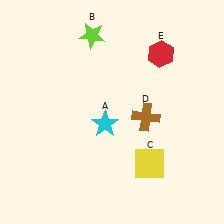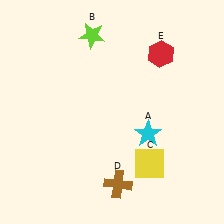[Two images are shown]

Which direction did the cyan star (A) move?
The cyan star (A) moved right.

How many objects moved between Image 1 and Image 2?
2 objects moved between the two images.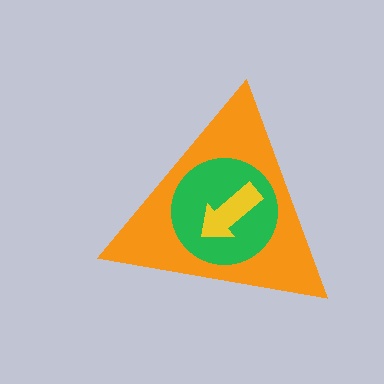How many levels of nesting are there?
3.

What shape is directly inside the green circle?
The yellow arrow.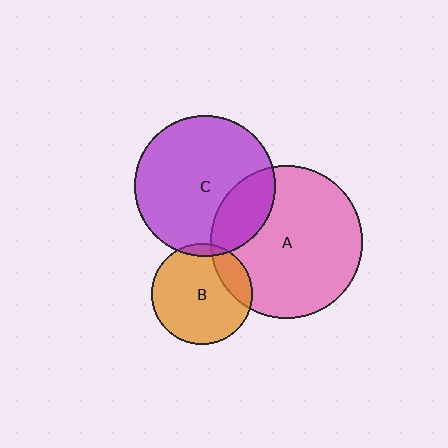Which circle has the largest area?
Circle A (pink).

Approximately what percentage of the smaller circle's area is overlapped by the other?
Approximately 25%.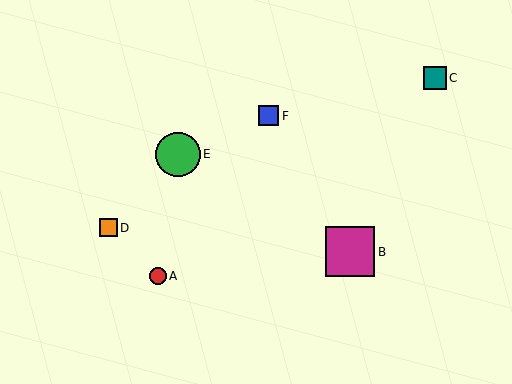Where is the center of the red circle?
The center of the red circle is at (158, 276).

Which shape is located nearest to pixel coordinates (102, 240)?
The orange square (labeled D) at (108, 228) is nearest to that location.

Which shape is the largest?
The magenta square (labeled B) is the largest.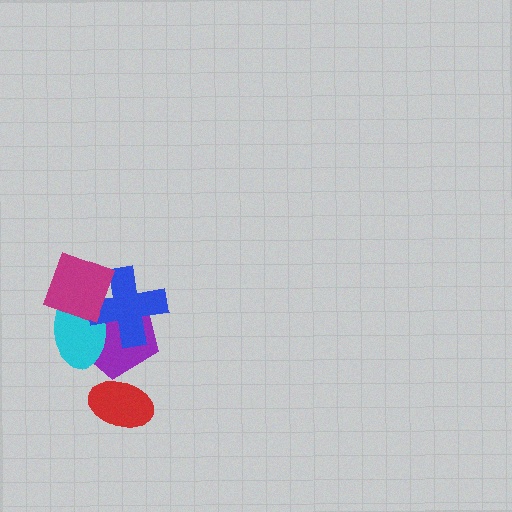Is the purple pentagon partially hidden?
Yes, it is partially covered by another shape.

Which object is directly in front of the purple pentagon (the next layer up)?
The cyan ellipse is directly in front of the purple pentagon.